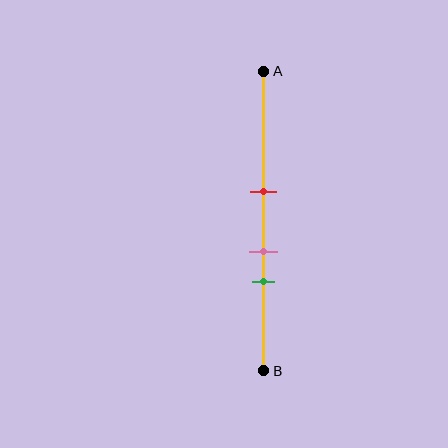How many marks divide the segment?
There are 3 marks dividing the segment.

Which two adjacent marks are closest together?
The pink and green marks are the closest adjacent pair.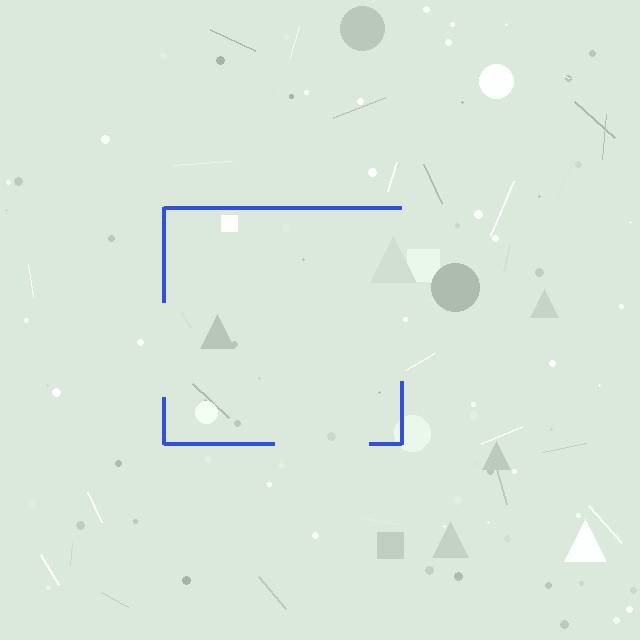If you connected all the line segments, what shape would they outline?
They would outline a square.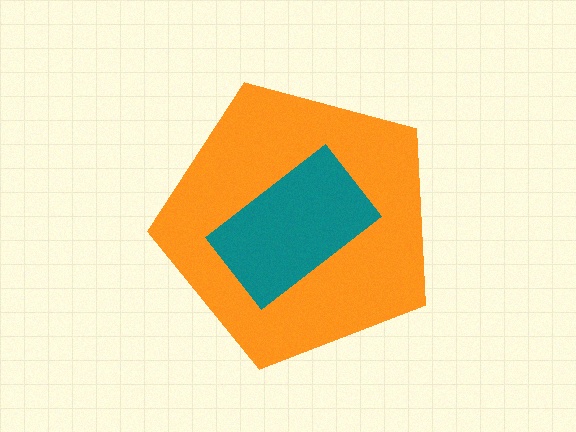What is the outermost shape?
The orange pentagon.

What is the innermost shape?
The teal rectangle.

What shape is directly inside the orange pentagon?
The teal rectangle.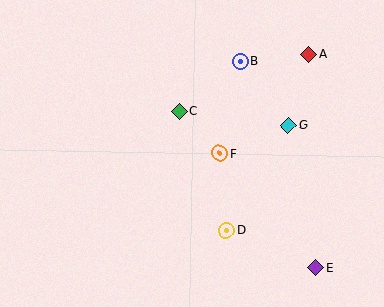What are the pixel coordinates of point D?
Point D is at (226, 230).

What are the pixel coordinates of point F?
Point F is at (220, 153).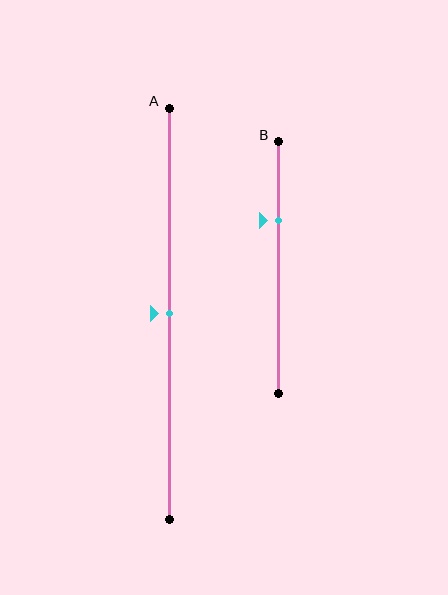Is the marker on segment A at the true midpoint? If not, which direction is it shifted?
Yes, the marker on segment A is at the true midpoint.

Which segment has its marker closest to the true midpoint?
Segment A has its marker closest to the true midpoint.